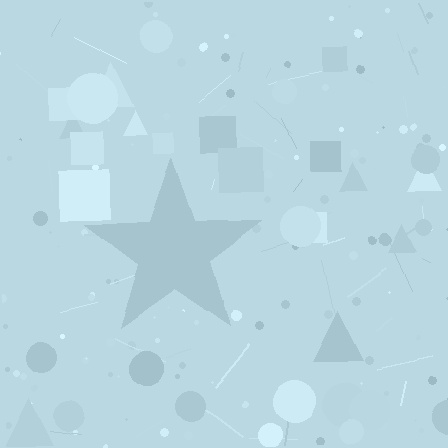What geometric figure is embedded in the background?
A star is embedded in the background.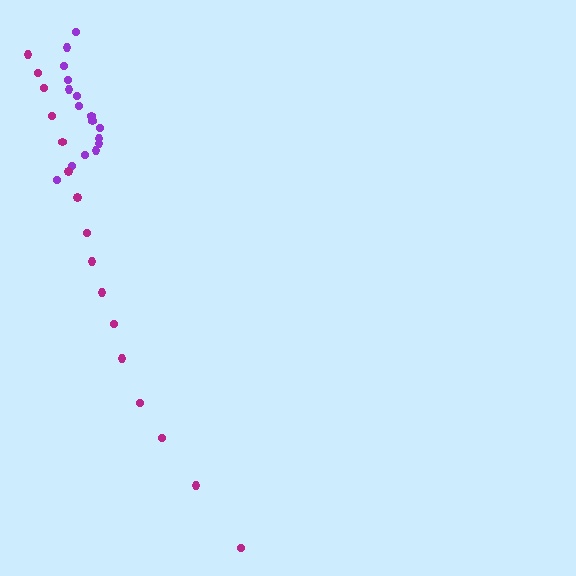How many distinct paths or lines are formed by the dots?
There are 2 distinct paths.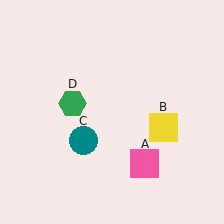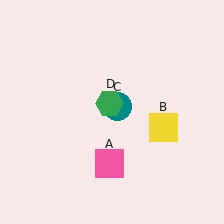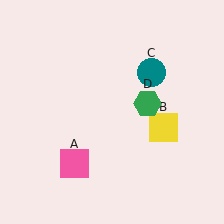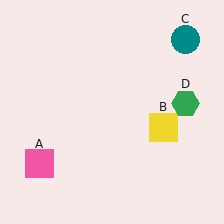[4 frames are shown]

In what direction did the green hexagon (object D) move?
The green hexagon (object D) moved right.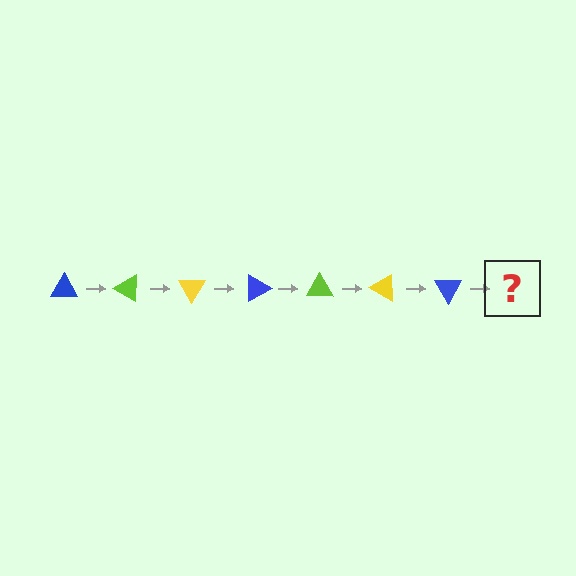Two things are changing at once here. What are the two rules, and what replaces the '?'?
The two rules are that it rotates 30 degrees each step and the color cycles through blue, lime, and yellow. The '?' should be a lime triangle, rotated 210 degrees from the start.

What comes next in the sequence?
The next element should be a lime triangle, rotated 210 degrees from the start.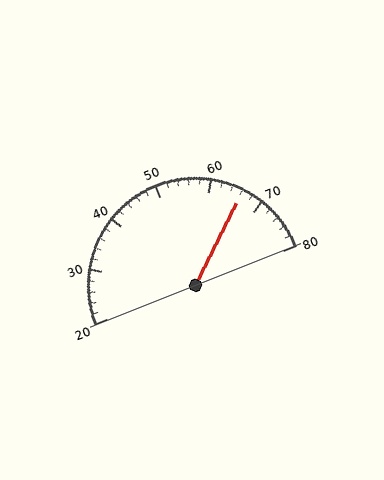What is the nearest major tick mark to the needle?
The nearest major tick mark is 70.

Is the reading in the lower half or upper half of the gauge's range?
The reading is in the upper half of the range (20 to 80).